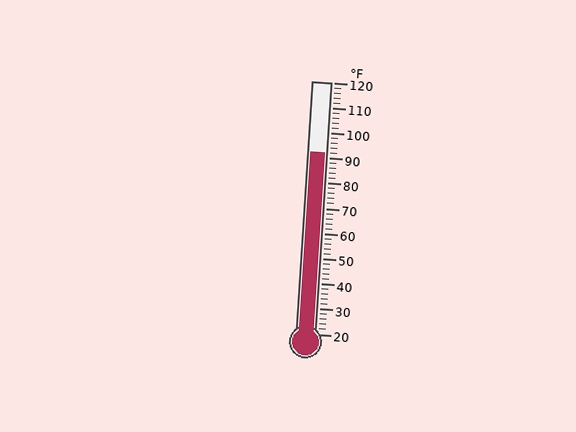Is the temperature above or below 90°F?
The temperature is above 90°F.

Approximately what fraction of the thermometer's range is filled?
The thermometer is filled to approximately 70% of its range.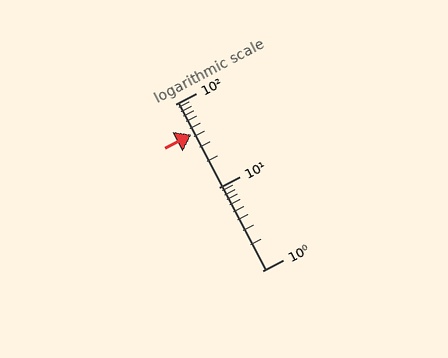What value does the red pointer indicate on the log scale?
The pointer indicates approximately 43.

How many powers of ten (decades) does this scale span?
The scale spans 2 decades, from 1 to 100.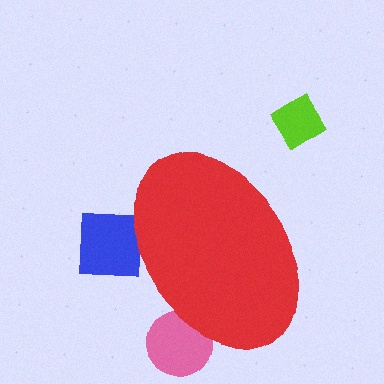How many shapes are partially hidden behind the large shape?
2 shapes are partially hidden.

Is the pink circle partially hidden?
Yes, the pink circle is partially hidden behind the red ellipse.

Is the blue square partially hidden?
Yes, the blue square is partially hidden behind the red ellipse.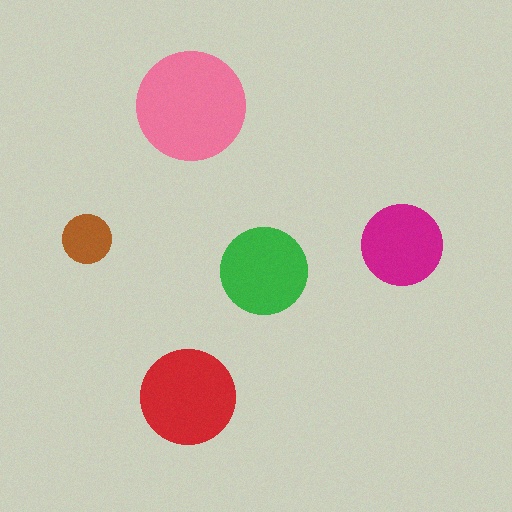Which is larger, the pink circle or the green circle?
The pink one.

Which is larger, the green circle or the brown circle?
The green one.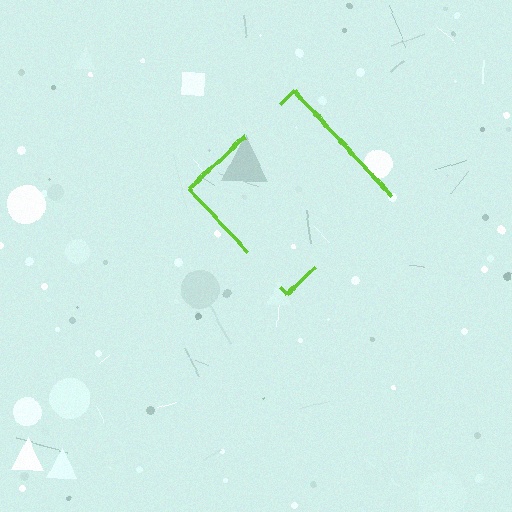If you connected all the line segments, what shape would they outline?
They would outline a diamond.